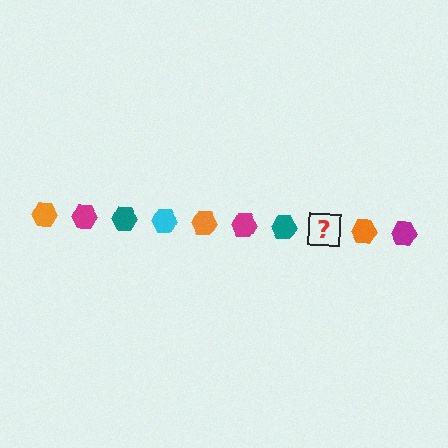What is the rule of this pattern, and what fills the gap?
The rule is that the pattern cycles through orange, magenta, teal, cyan hexagons. The gap should be filled with a cyan hexagon.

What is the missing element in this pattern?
The missing element is a cyan hexagon.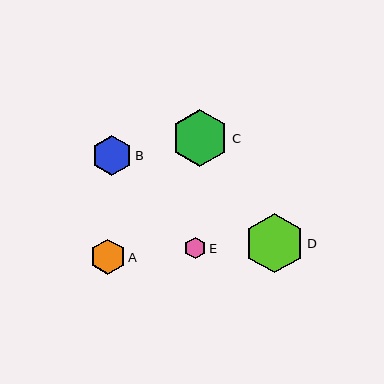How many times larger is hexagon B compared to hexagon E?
Hexagon B is approximately 1.9 times the size of hexagon E.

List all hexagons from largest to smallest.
From largest to smallest: D, C, B, A, E.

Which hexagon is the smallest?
Hexagon E is the smallest with a size of approximately 21 pixels.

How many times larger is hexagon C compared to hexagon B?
Hexagon C is approximately 1.4 times the size of hexagon B.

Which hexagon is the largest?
Hexagon D is the largest with a size of approximately 59 pixels.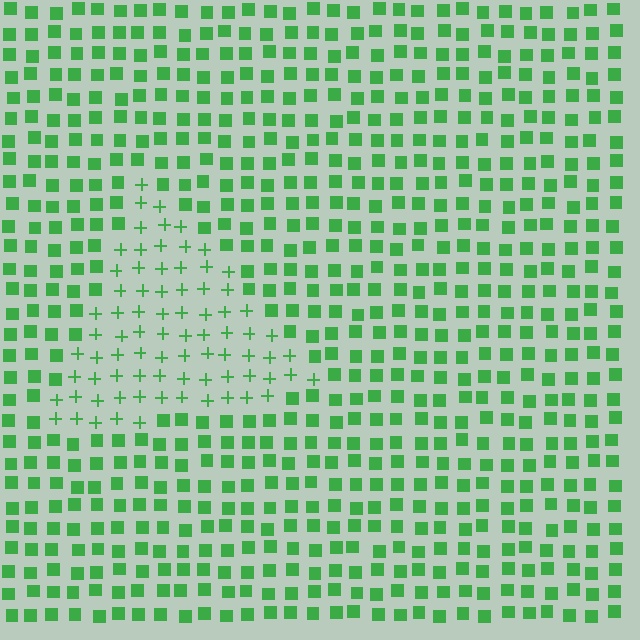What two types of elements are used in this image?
The image uses plus signs inside the triangle region and squares outside it.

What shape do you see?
I see a triangle.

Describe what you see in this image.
The image is filled with small green elements arranged in a uniform grid. A triangle-shaped region contains plus signs, while the surrounding area contains squares. The boundary is defined purely by the change in element shape.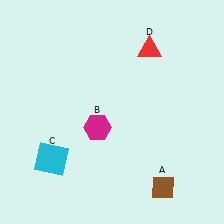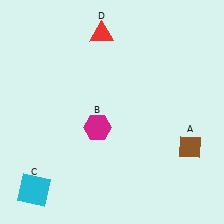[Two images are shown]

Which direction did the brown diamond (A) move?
The brown diamond (A) moved up.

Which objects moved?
The objects that moved are: the brown diamond (A), the cyan square (C), the red triangle (D).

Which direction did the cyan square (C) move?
The cyan square (C) moved down.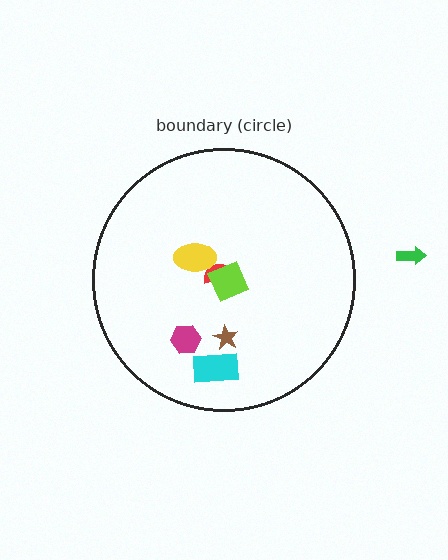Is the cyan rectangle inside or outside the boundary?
Inside.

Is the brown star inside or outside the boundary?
Inside.